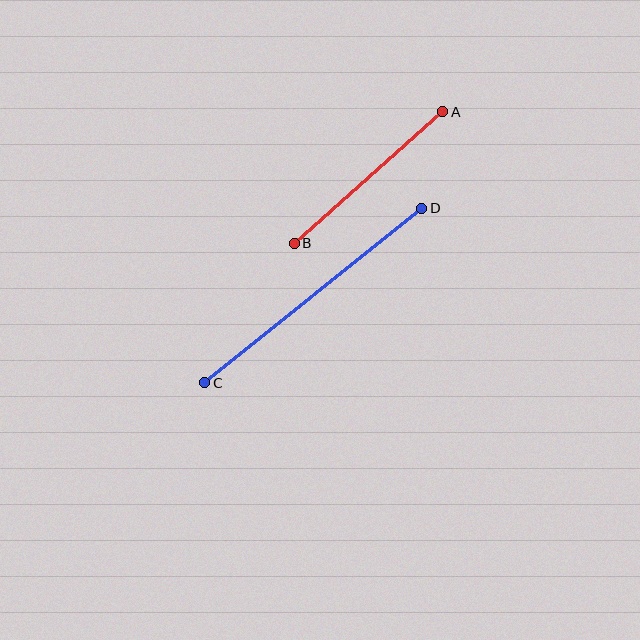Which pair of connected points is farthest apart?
Points C and D are farthest apart.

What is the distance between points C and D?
The distance is approximately 278 pixels.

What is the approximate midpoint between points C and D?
The midpoint is at approximately (313, 296) pixels.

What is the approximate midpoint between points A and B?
The midpoint is at approximately (368, 178) pixels.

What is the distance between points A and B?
The distance is approximately 199 pixels.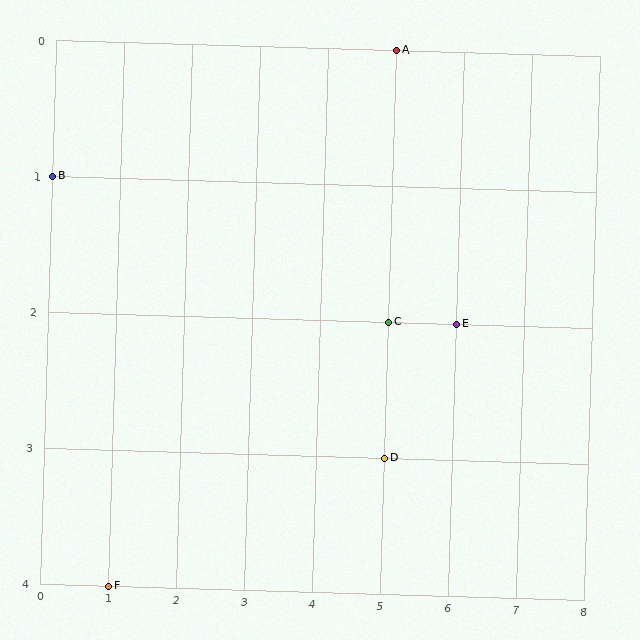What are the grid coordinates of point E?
Point E is at grid coordinates (6, 2).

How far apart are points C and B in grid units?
Points C and B are 5 columns and 1 row apart (about 5.1 grid units diagonally).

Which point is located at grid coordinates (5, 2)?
Point C is at (5, 2).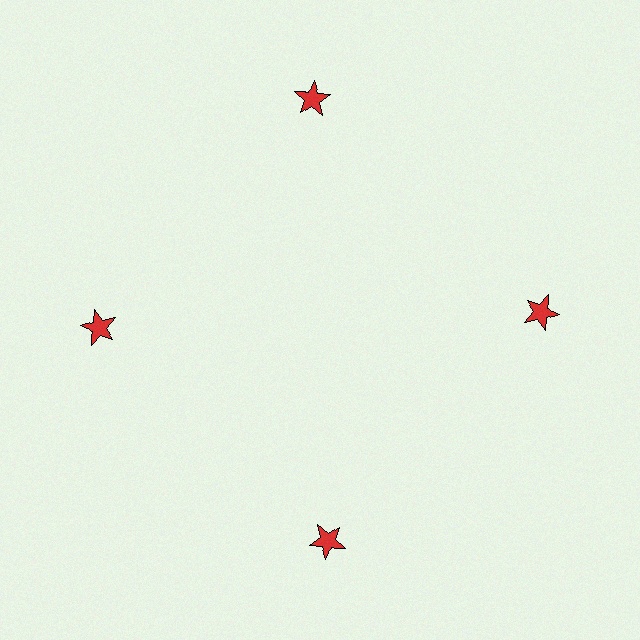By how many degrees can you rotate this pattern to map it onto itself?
The pattern maps onto itself every 90 degrees of rotation.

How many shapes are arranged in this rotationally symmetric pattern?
There are 4 shapes, arranged in 4 groups of 1.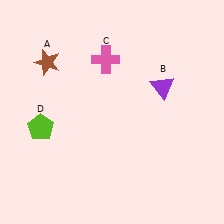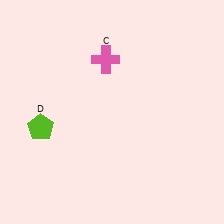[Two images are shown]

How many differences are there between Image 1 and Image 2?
There are 2 differences between the two images.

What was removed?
The purple triangle (B), the brown star (A) were removed in Image 2.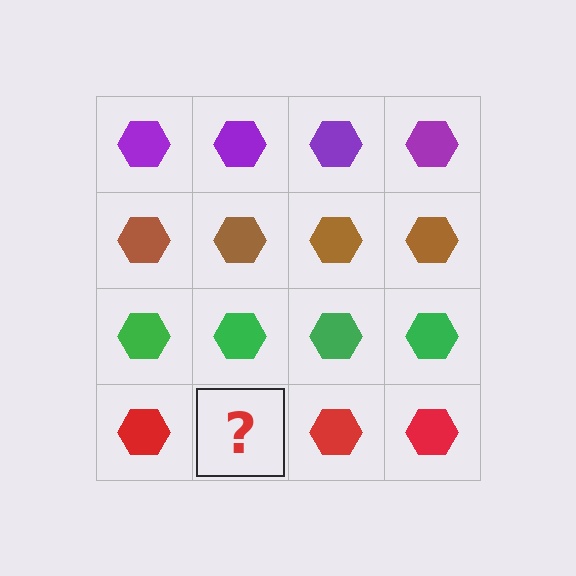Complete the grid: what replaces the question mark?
The question mark should be replaced with a red hexagon.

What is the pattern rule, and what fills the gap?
The rule is that each row has a consistent color. The gap should be filled with a red hexagon.